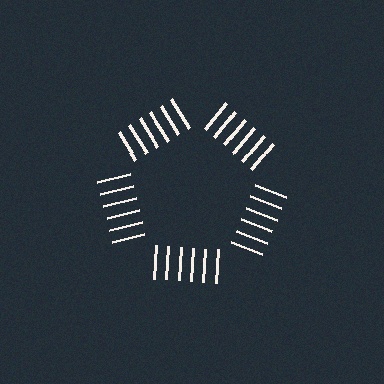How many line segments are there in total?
30 — 6 along each of the 5 edges.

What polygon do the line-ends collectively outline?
An illusory pentagon — the line segments terminate on its edges but no continuous stroke is drawn.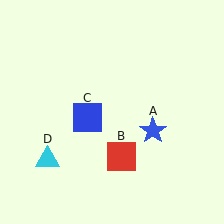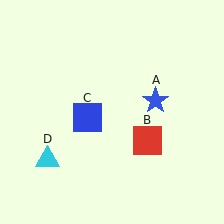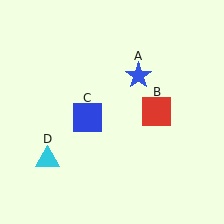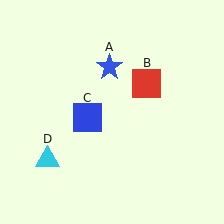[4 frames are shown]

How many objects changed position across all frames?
2 objects changed position: blue star (object A), red square (object B).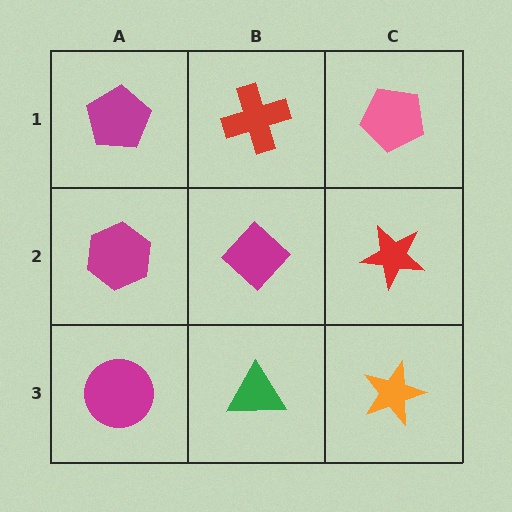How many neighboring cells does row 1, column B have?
3.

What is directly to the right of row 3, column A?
A green triangle.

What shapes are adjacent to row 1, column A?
A magenta hexagon (row 2, column A), a red cross (row 1, column B).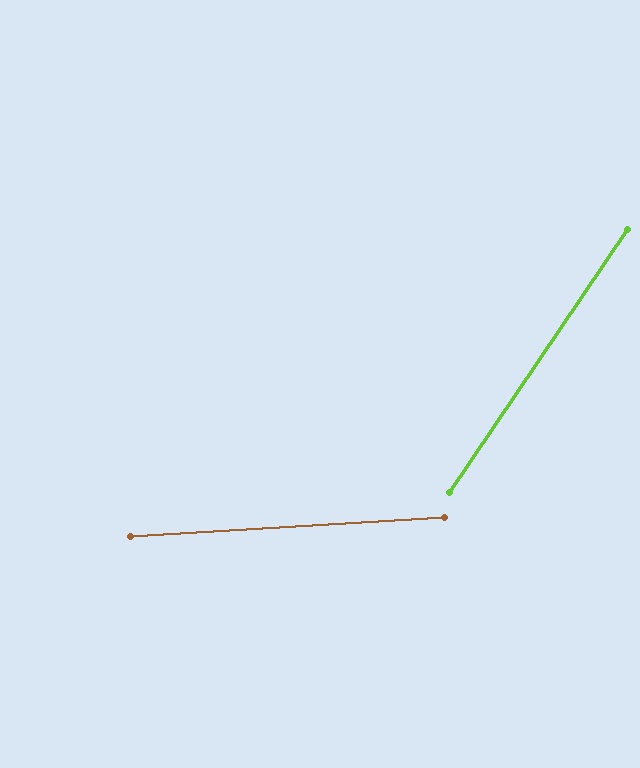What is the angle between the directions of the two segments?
Approximately 52 degrees.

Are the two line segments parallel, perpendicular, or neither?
Neither parallel nor perpendicular — they differ by about 52°.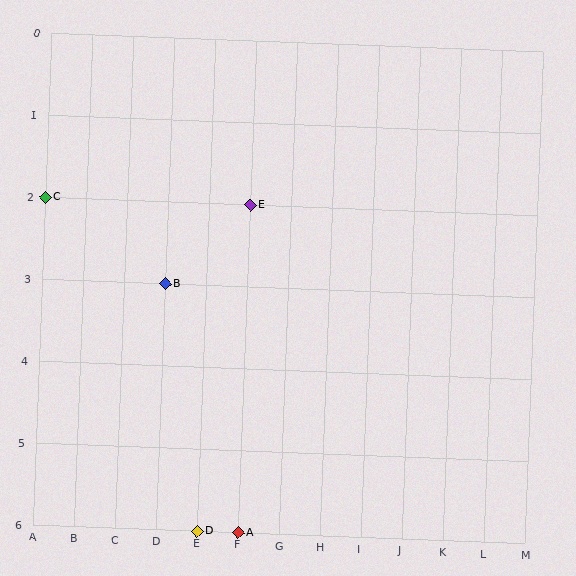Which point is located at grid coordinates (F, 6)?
Point A is at (F, 6).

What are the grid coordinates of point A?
Point A is at grid coordinates (F, 6).